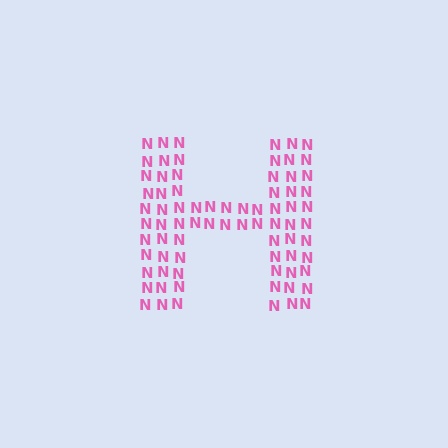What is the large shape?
The large shape is the letter H.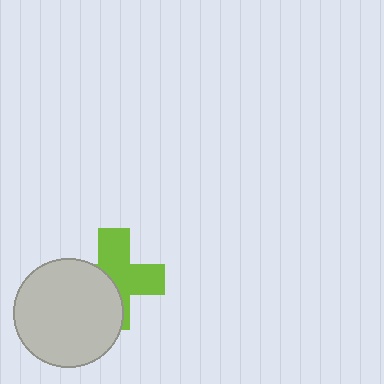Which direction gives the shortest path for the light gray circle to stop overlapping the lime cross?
Moving toward the lower-left gives the shortest separation.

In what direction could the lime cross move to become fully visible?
The lime cross could move toward the upper-right. That would shift it out from behind the light gray circle entirely.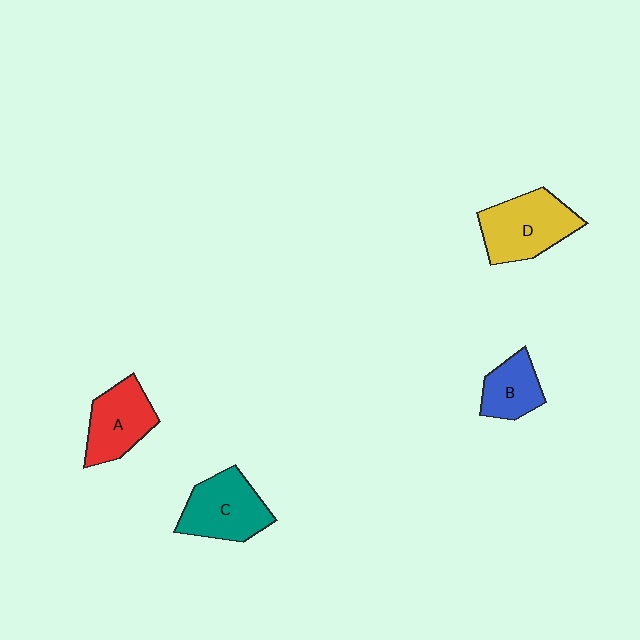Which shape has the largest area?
Shape D (yellow).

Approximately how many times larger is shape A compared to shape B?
Approximately 1.4 times.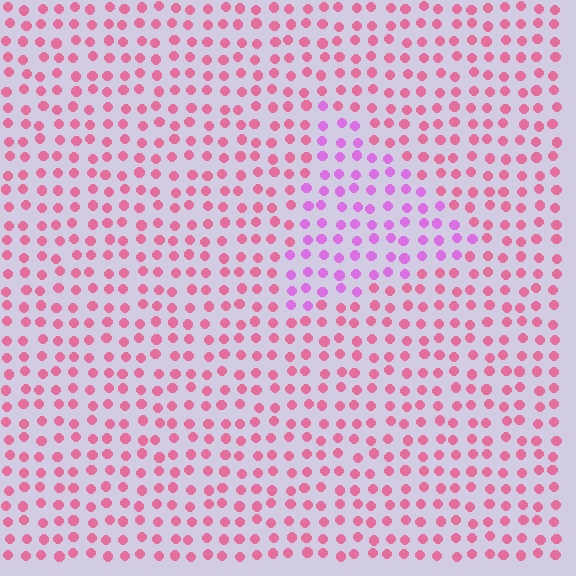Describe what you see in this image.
The image is filled with small pink elements in a uniform arrangement. A triangle-shaped region is visible where the elements are tinted to a slightly different hue, forming a subtle color boundary.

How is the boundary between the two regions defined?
The boundary is defined purely by a slight shift in hue (about 42 degrees). Spacing, size, and orientation are identical on both sides.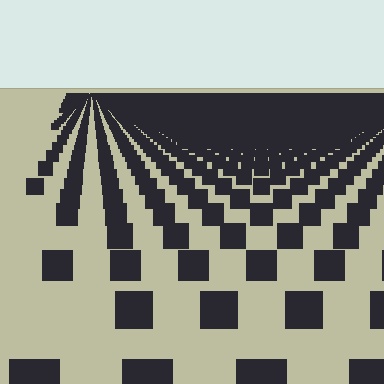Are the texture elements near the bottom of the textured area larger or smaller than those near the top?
Larger. Near the bottom, elements are closer to the viewer and appear at a bigger on-screen size.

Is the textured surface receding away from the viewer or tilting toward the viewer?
The surface is receding away from the viewer. Texture elements get smaller and denser toward the top.